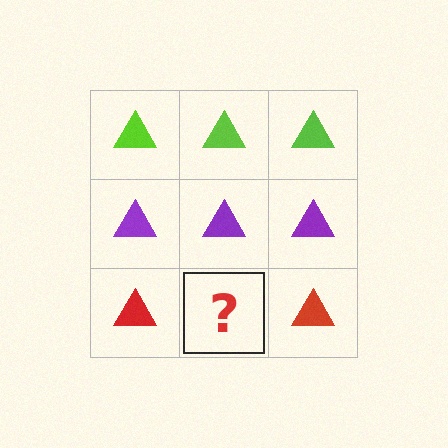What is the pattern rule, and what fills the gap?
The rule is that each row has a consistent color. The gap should be filled with a red triangle.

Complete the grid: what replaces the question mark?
The question mark should be replaced with a red triangle.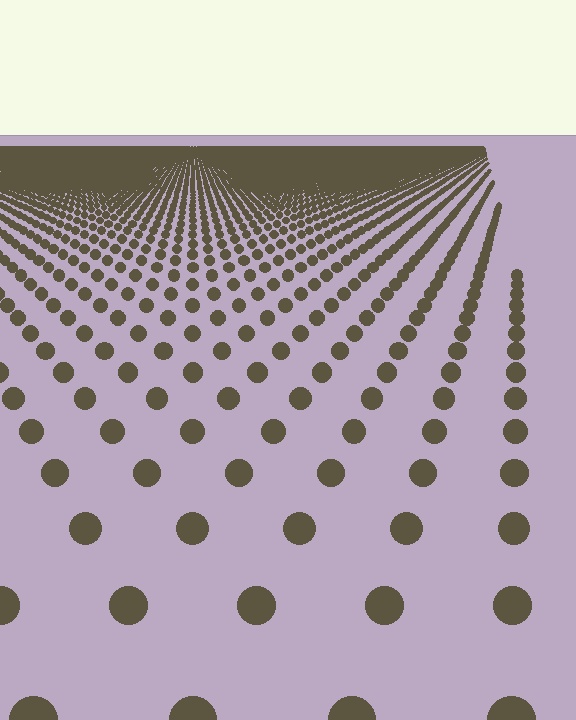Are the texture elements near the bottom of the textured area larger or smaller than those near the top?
Larger. Near the bottom, elements are closer to the viewer and appear at a bigger on-screen size.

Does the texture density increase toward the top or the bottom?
Density increases toward the top.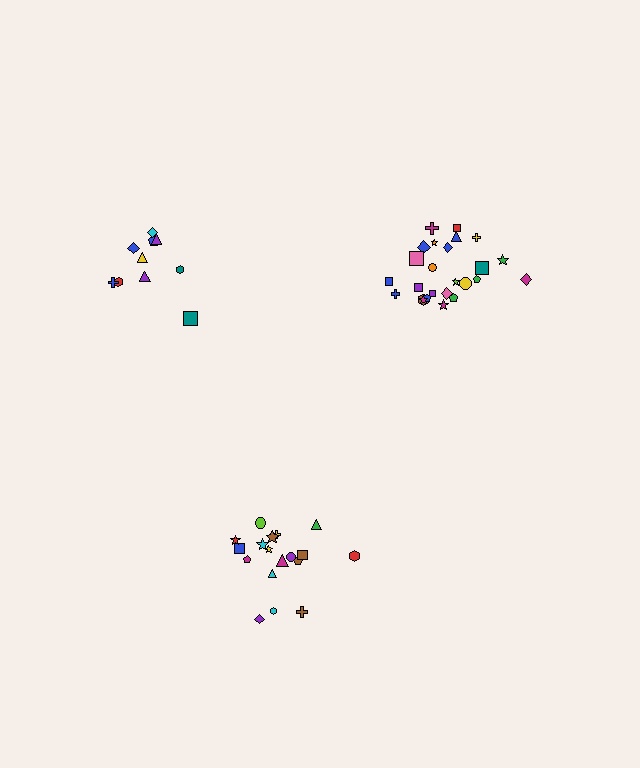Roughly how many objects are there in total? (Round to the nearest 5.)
Roughly 55 objects in total.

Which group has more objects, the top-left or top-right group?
The top-right group.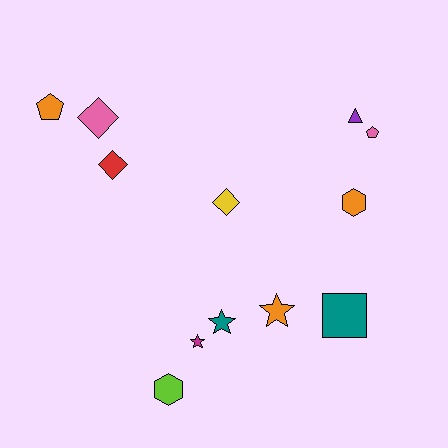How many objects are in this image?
There are 12 objects.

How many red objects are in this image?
There is 1 red object.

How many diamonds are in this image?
There are 3 diamonds.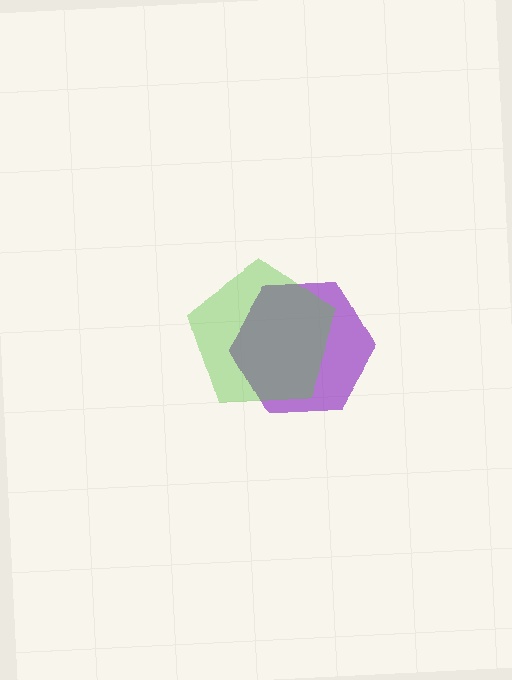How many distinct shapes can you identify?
There are 2 distinct shapes: a purple hexagon, a lime pentagon.